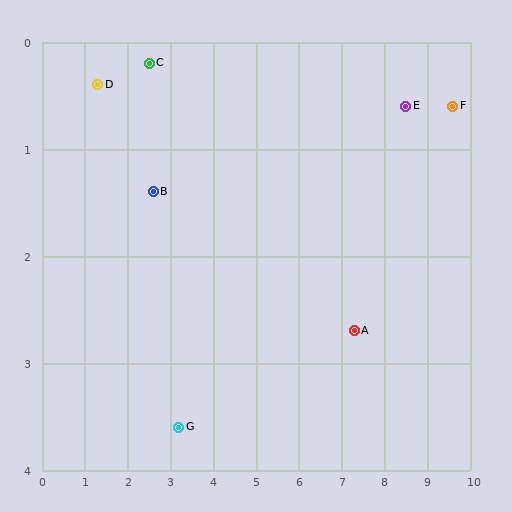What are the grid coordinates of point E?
Point E is at approximately (8.5, 0.6).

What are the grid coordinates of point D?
Point D is at approximately (1.3, 0.4).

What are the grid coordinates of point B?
Point B is at approximately (2.6, 1.4).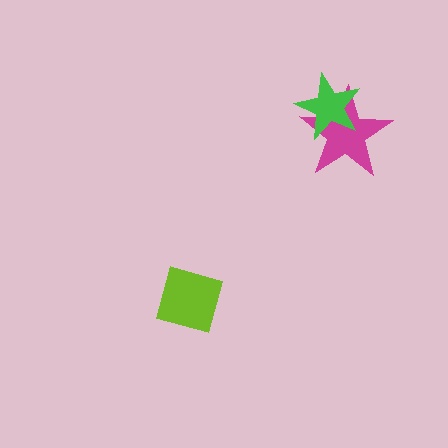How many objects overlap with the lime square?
0 objects overlap with the lime square.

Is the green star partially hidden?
No, no other shape covers it.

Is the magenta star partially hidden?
Yes, it is partially covered by another shape.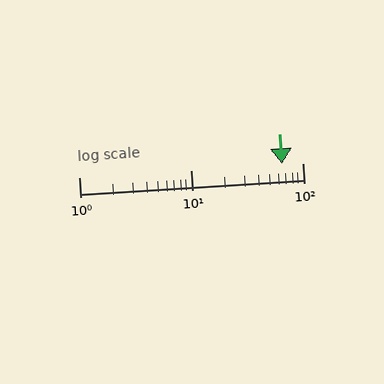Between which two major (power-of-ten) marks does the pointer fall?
The pointer is between 10 and 100.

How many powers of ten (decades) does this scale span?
The scale spans 2 decades, from 1 to 100.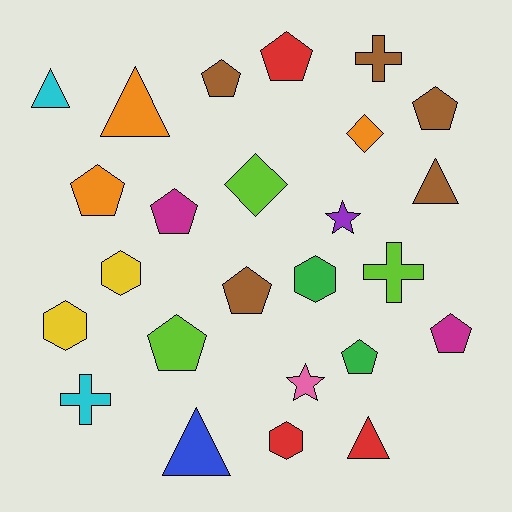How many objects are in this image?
There are 25 objects.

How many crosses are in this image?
There are 3 crosses.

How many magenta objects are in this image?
There are 2 magenta objects.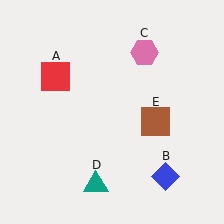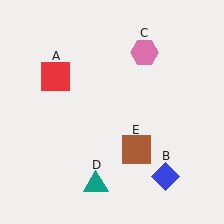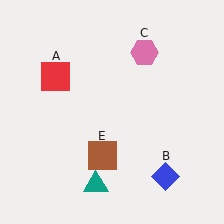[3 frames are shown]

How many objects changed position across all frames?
1 object changed position: brown square (object E).